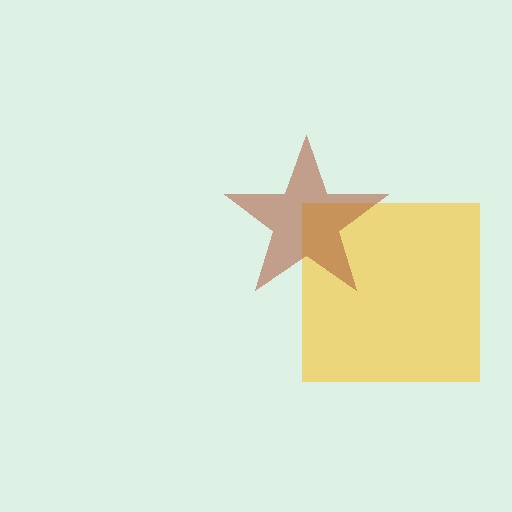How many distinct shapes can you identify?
There are 2 distinct shapes: a yellow square, a brown star.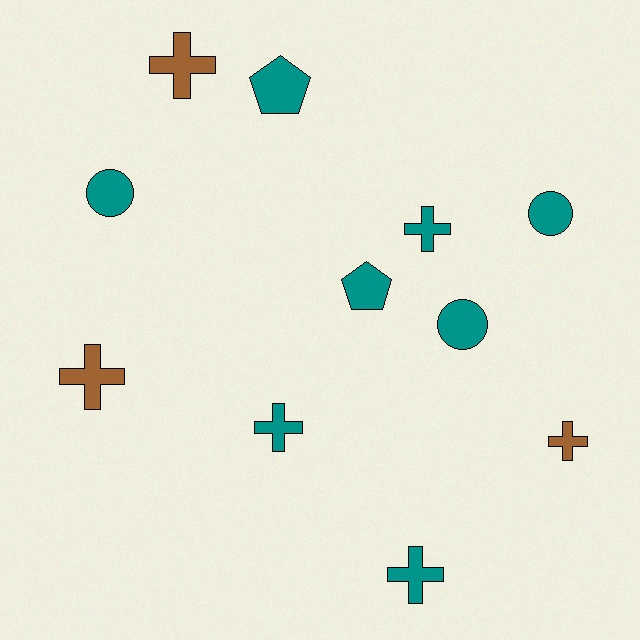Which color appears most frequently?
Teal, with 8 objects.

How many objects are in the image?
There are 11 objects.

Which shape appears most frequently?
Cross, with 6 objects.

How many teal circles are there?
There are 3 teal circles.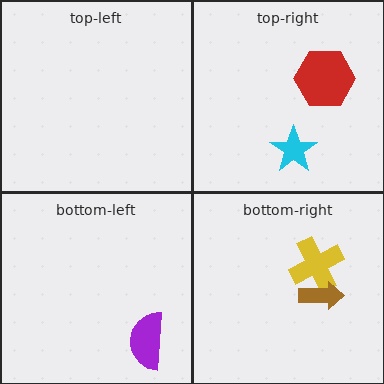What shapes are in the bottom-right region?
The yellow cross, the brown arrow.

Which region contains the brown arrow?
The bottom-right region.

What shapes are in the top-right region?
The red hexagon, the cyan star.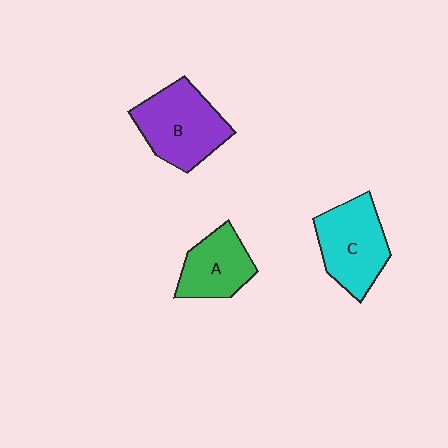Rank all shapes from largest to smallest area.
From largest to smallest: B (purple), C (cyan), A (green).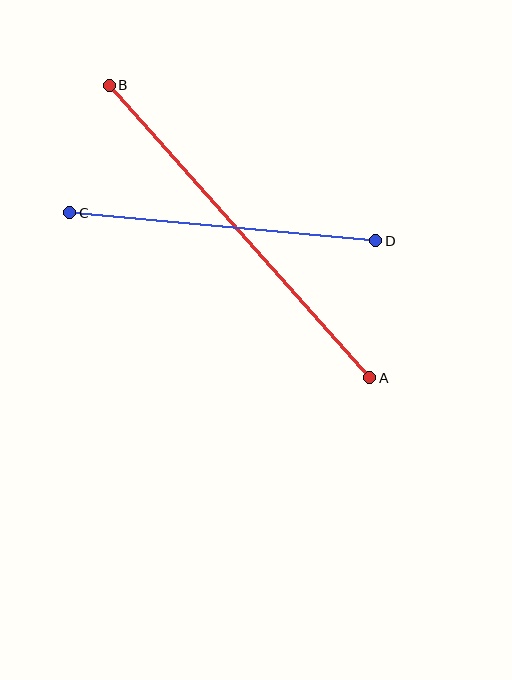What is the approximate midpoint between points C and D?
The midpoint is at approximately (223, 227) pixels.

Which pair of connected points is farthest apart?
Points A and B are farthest apart.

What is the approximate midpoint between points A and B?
The midpoint is at approximately (240, 232) pixels.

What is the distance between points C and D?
The distance is approximately 308 pixels.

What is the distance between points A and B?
The distance is approximately 391 pixels.